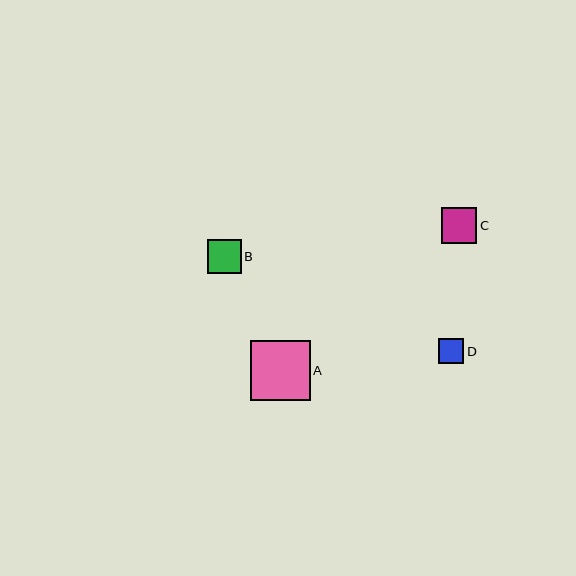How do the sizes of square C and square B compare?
Square C and square B are approximately the same size.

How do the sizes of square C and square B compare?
Square C and square B are approximately the same size.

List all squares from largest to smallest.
From largest to smallest: A, C, B, D.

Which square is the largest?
Square A is the largest with a size of approximately 60 pixels.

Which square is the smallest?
Square D is the smallest with a size of approximately 25 pixels.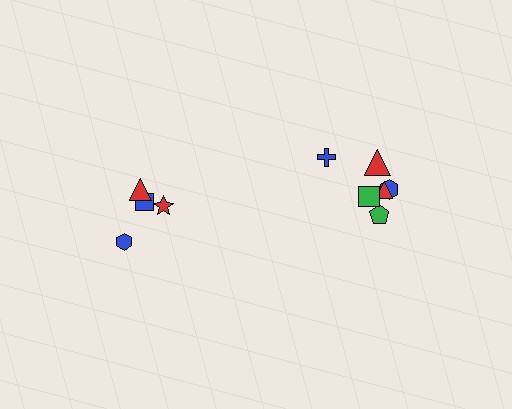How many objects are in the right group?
There are 6 objects.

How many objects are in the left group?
There are 4 objects.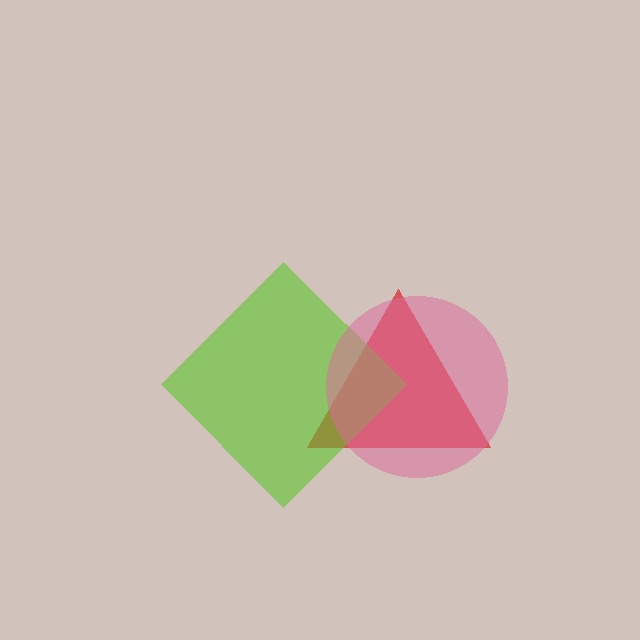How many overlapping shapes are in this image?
There are 3 overlapping shapes in the image.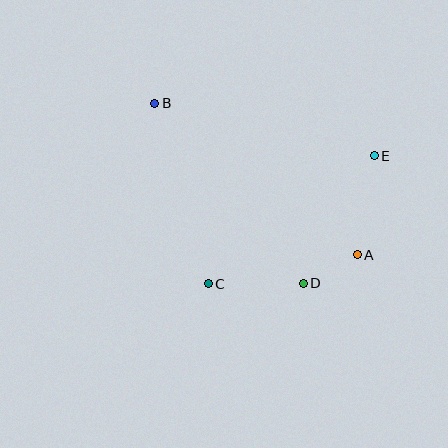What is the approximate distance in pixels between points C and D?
The distance between C and D is approximately 95 pixels.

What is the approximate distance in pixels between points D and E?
The distance between D and E is approximately 146 pixels.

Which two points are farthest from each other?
Points A and B are farthest from each other.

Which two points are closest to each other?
Points A and D are closest to each other.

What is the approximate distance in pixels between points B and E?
The distance between B and E is approximately 226 pixels.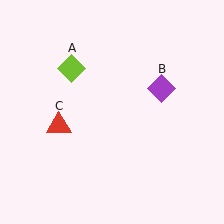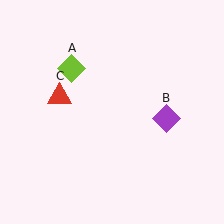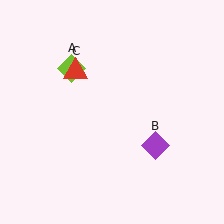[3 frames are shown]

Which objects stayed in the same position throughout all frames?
Lime diamond (object A) remained stationary.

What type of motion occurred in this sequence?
The purple diamond (object B), red triangle (object C) rotated clockwise around the center of the scene.